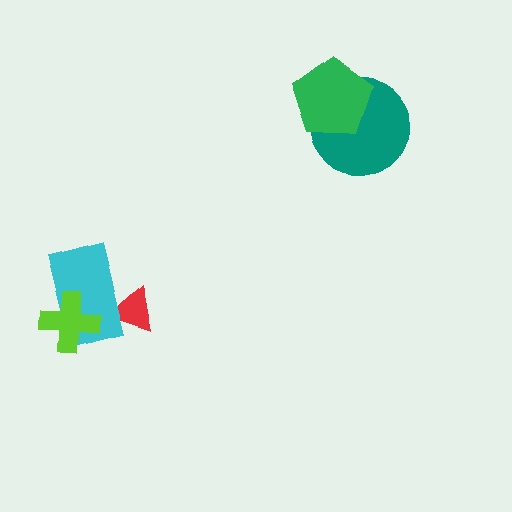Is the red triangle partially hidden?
Yes, it is partially covered by another shape.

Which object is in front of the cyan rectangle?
The lime cross is in front of the cyan rectangle.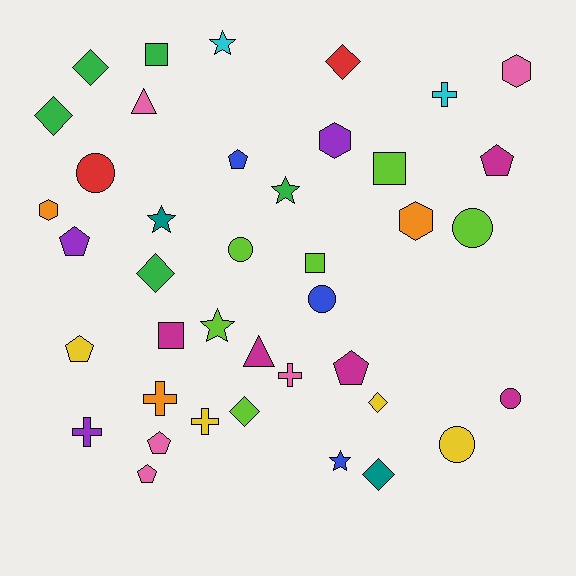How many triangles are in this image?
There are 2 triangles.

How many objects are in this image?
There are 40 objects.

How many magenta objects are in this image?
There are 5 magenta objects.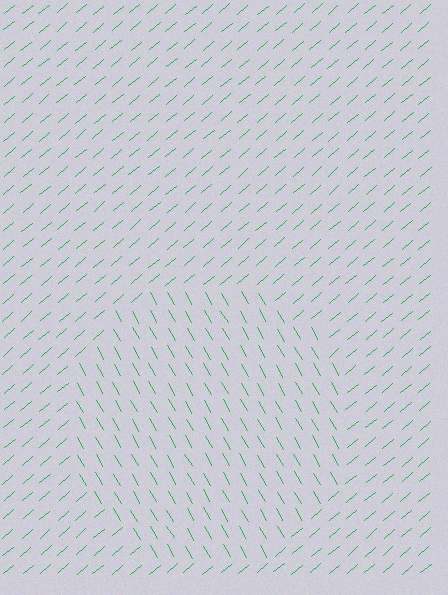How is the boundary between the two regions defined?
The boundary is defined purely by a change in line orientation (approximately 80 degrees difference). All lines are the same color and thickness.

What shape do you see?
I see a circle.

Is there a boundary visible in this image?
Yes, there is a texture boundary formed by a change in line orientation.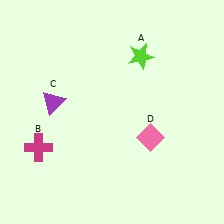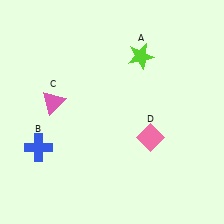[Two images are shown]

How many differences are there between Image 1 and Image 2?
There are 2 differences between the two images.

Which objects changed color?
B changed from magenta to blue. C changed from purple to pink.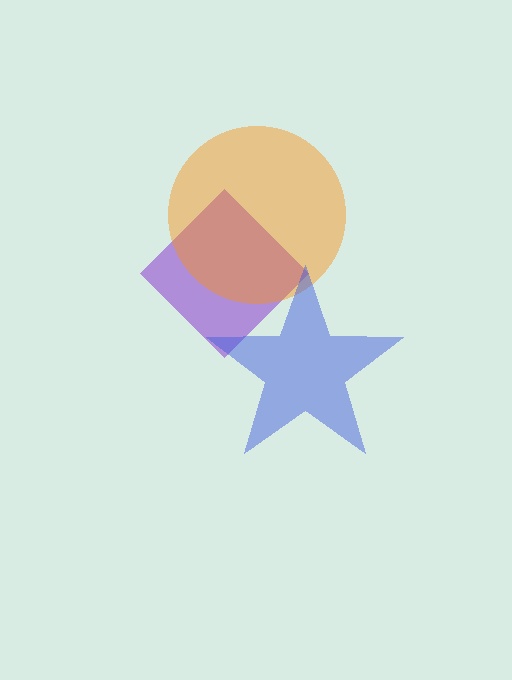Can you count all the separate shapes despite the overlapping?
Yes, there are 3 separate shapes.